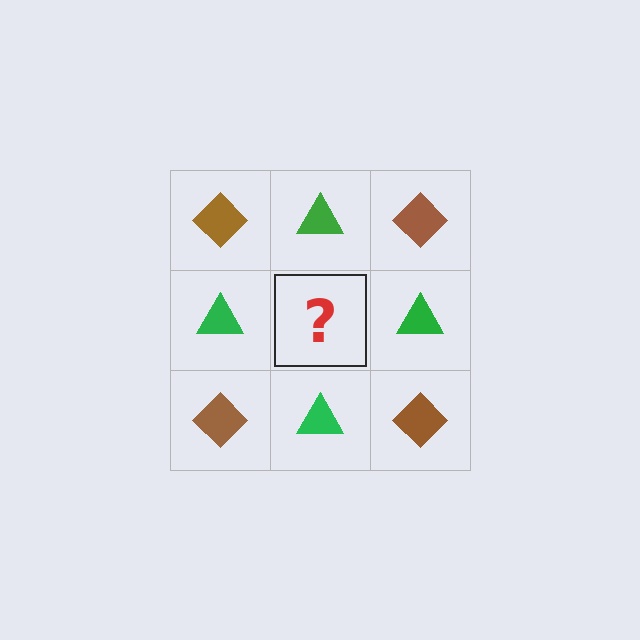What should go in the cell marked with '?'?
The missing cell should contain a brown diamond.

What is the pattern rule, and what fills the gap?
The rule is that it alternates brown diamond and green triangle in a checkerboard pattern. The gap should be filled with a brown diamond.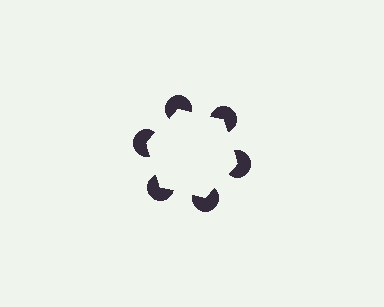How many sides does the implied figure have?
6 sides.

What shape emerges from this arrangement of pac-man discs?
An illusory hexagon — its edges are inferred from the aligned wedge cuts in the pac-man discs, not physically drawn.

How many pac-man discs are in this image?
There are 6 — one at each vertex of the illusory hexagon.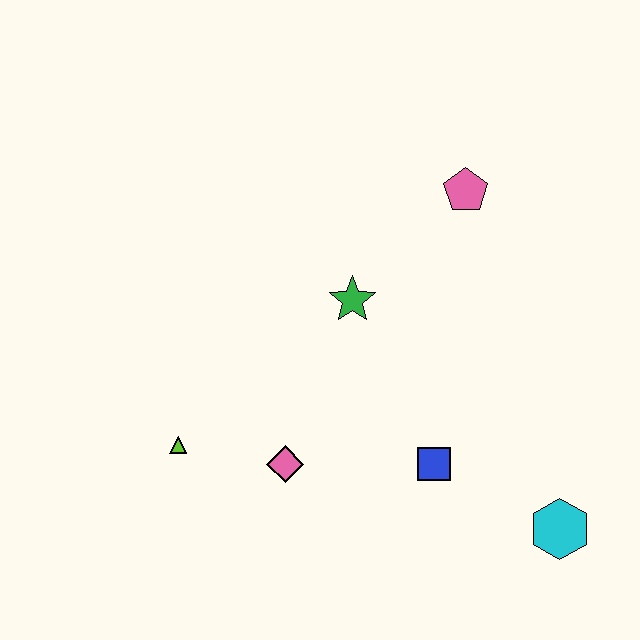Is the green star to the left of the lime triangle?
No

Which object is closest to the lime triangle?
The pink diamond is closest to the lime triangle.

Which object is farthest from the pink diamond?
The pink pentagon is farthest from the pink diamond.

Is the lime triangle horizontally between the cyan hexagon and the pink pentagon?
No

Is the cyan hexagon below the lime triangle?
Yes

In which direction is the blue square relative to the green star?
The blue square is below the green star.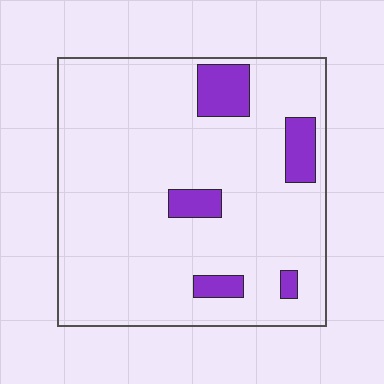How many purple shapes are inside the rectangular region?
5.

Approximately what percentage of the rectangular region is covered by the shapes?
Approximately 10%.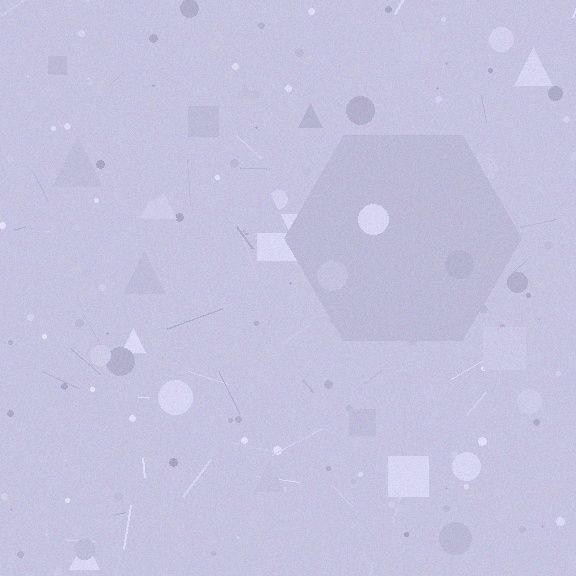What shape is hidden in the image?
A hexagon is hidden in the image.